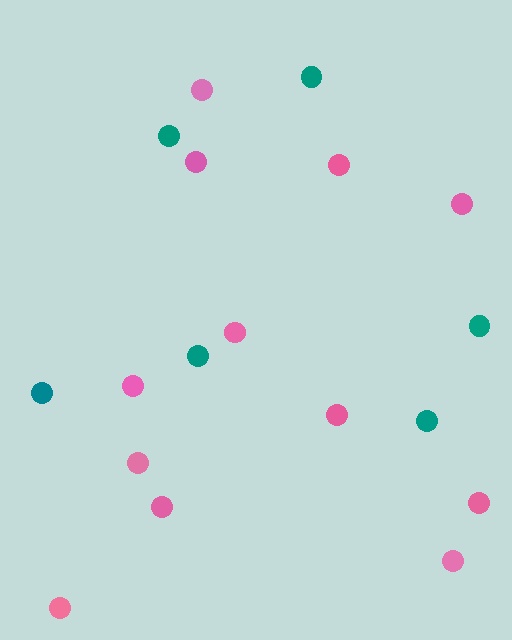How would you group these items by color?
There are 2 groups: one group of teal circles (6) and one group of pink circles (12).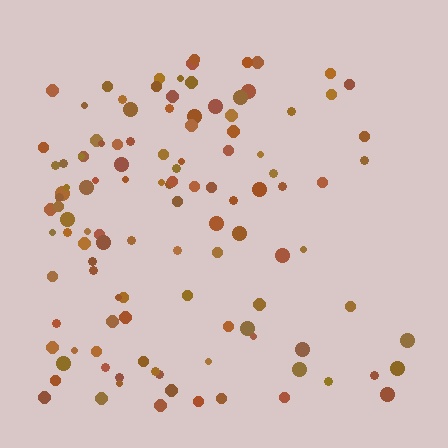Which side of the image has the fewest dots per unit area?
The right.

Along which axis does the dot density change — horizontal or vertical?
Horizontal.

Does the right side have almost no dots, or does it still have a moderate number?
Still a moderate number, just noticeably fewer than the left.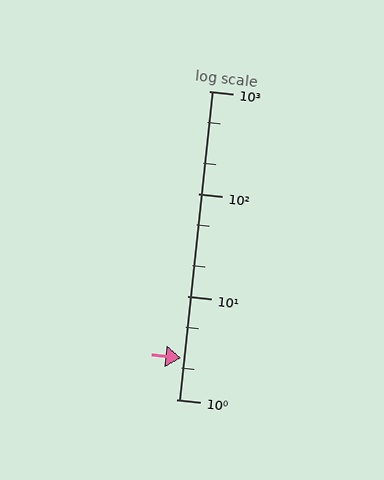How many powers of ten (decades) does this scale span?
The scale spans 3 decades, from 1 to 1000.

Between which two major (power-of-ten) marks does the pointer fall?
The pointer is between 1 and 10.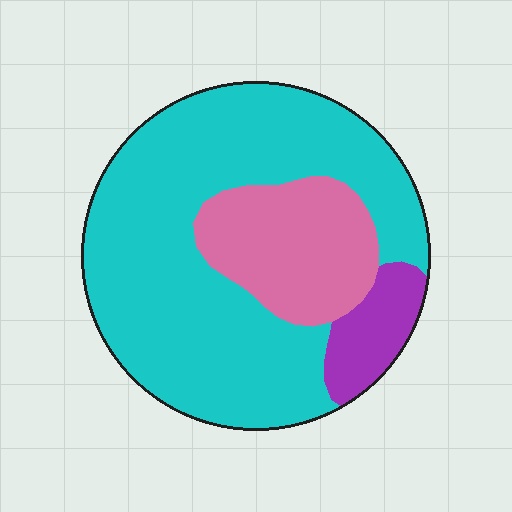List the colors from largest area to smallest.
From largest to smallest: cyan, pink, purple.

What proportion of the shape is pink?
Pink takes up between a sixth and a third of the shape.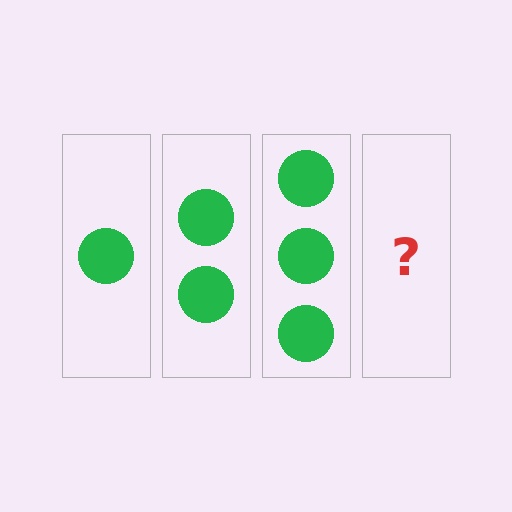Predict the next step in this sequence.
The next step is 4 circles.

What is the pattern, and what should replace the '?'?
The pattern is that each step adds one more circle. The '?' should be 4 circles.